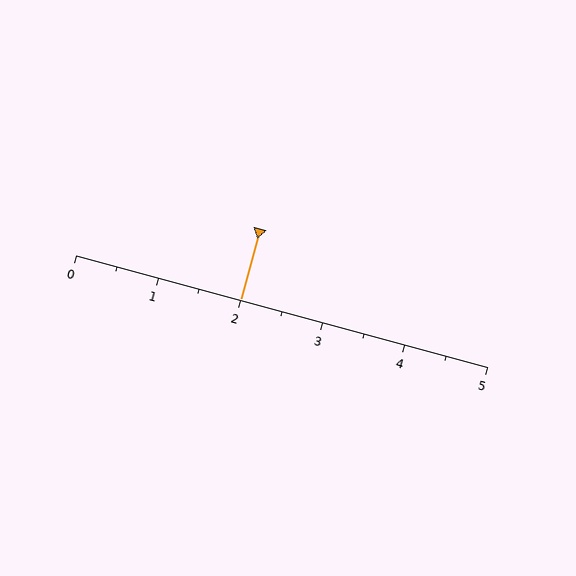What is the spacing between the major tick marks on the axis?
The major ticks are spaced 1 apart.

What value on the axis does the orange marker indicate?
The marker indicates approximately 2.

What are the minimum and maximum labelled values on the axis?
The axis runs from 0 to 5.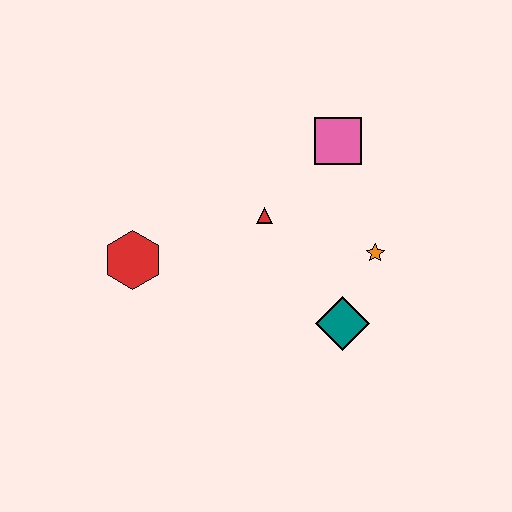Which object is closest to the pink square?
The red triangle is closest to the pink square.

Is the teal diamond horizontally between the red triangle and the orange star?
Yes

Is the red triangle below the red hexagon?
No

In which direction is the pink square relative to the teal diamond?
The pink square is above the teal diamond.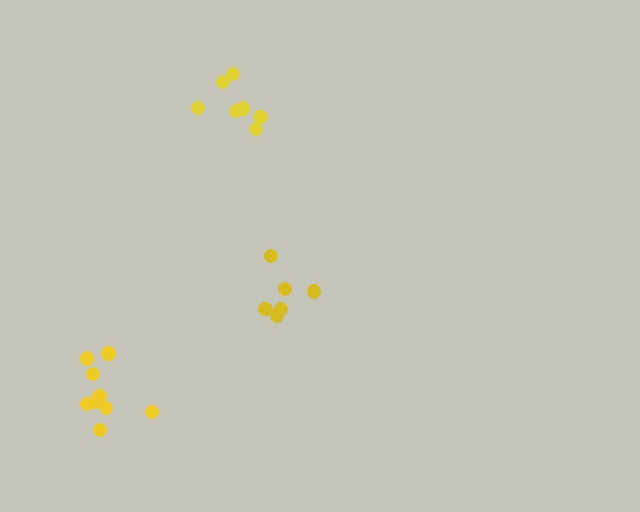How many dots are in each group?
Group 1: 6 dots, Group 2: 9 dots, Group 3: 7 dots (22 total).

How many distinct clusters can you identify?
There are 3 distinct clusters.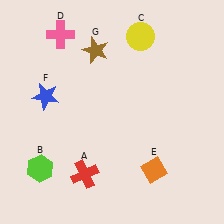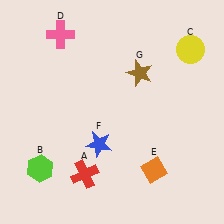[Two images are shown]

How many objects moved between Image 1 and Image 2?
3 objects moved between the two images.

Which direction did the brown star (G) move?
The brown star (G) moved right.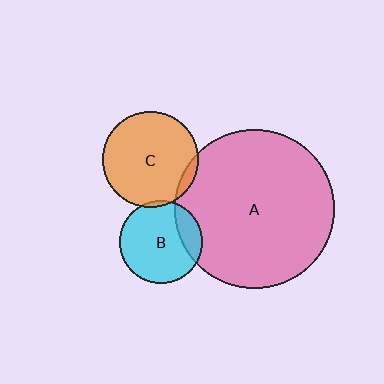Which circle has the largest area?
Circle A (pink).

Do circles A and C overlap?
Yes.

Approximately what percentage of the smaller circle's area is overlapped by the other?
Approximately 5%.